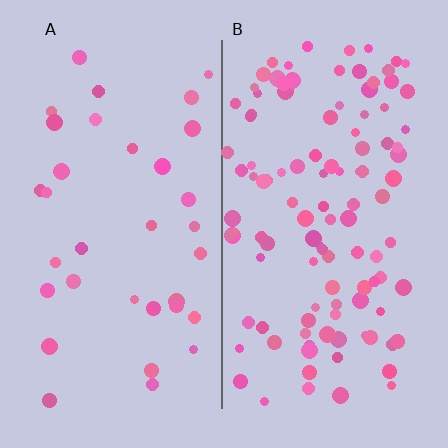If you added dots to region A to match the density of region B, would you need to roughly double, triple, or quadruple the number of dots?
Approximately triple.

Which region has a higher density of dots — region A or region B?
B (the right).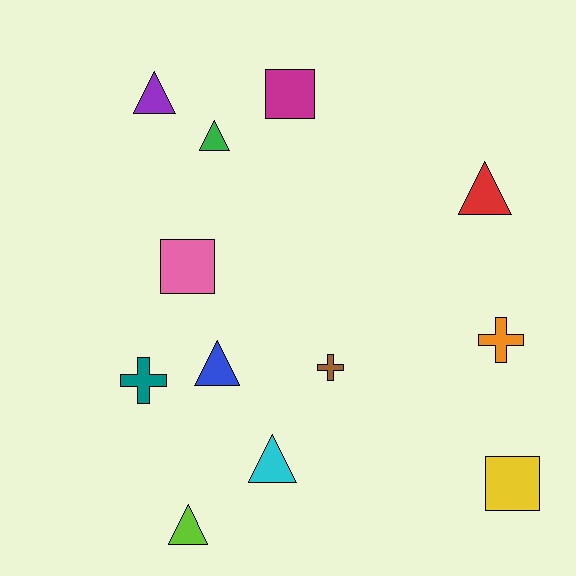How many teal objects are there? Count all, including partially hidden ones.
There is 1 teal object.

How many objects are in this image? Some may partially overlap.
There are 12 objects.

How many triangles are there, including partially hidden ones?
There are 6 triangles.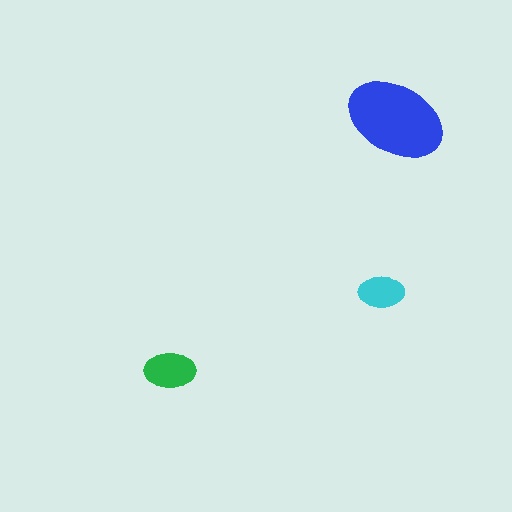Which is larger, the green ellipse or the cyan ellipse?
The green one.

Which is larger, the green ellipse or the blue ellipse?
The blue one.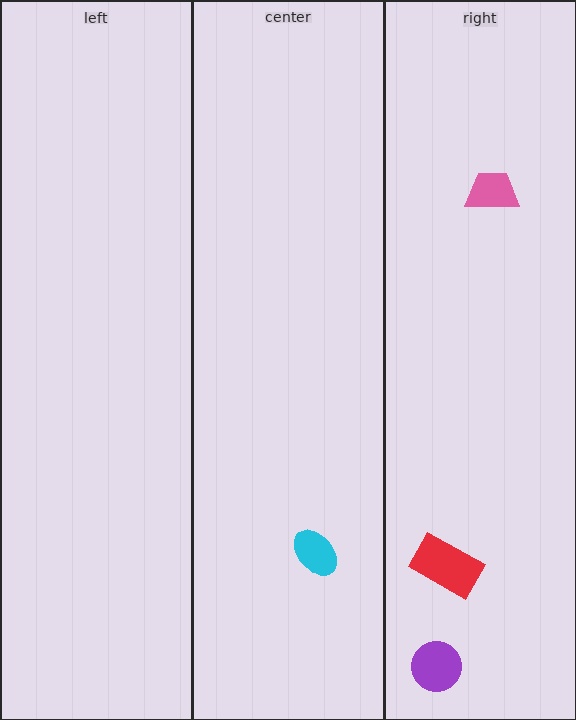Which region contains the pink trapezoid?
The right region.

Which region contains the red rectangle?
The right region.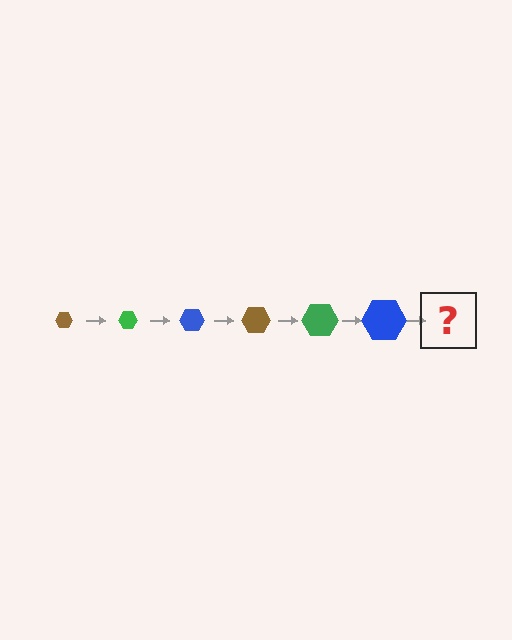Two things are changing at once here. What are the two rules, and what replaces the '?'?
The two rules are that the hexagon grows larger each step and the color cycles through brown, green, and blue. The '?' should be a brown hexagon, larger than the previous one.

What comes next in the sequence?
The next element should be a brown hexagon, larger than the previous one.